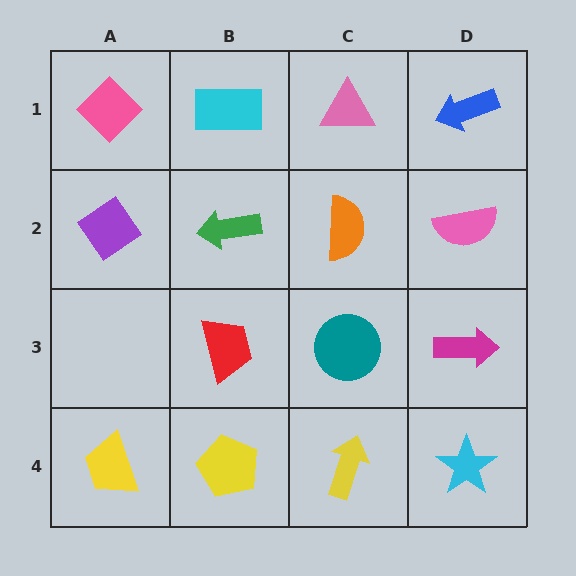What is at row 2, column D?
A pink semicircle.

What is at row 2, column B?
A green arrow.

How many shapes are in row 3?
3 shapes.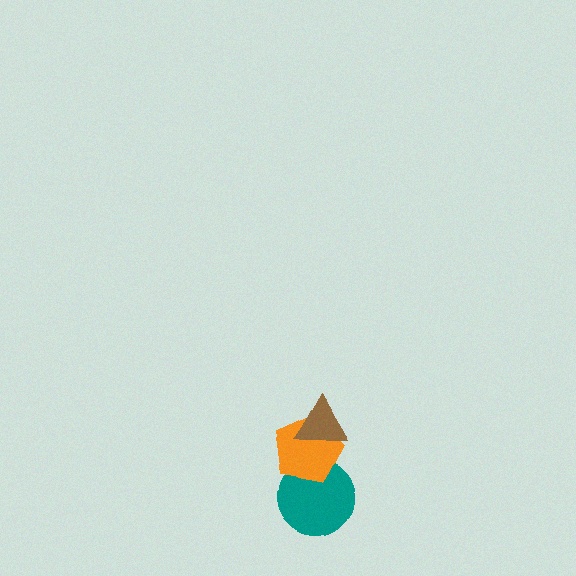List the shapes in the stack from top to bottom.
From top to bottom: the brown triangle, the orange pentagon, the teal circle.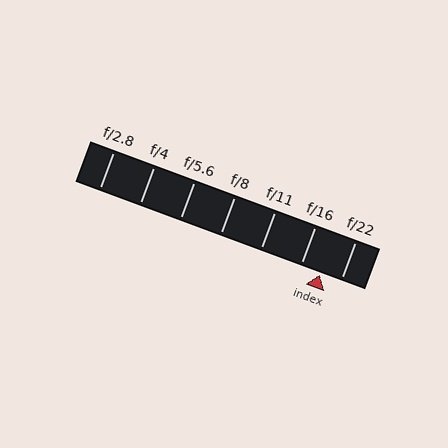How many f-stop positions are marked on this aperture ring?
There are 7 f-stop positions marked.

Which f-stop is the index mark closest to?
The index mark is closest to f/16.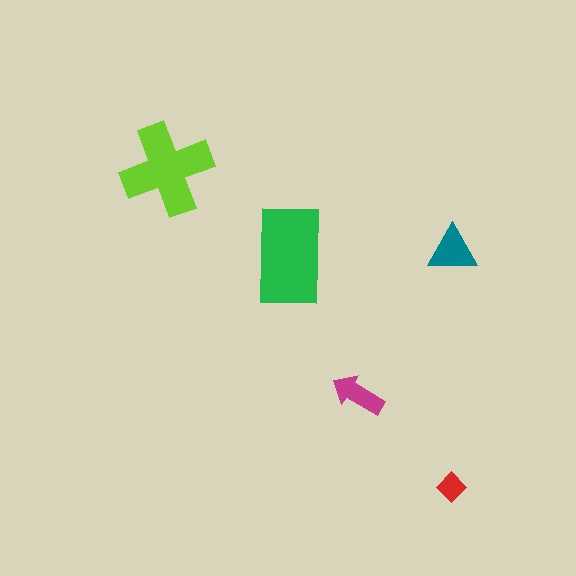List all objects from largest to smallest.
The green rectangle, the lime cross, the teal triangle, the magenta arrow, the red diamond.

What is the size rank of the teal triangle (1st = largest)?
3rd.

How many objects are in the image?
There are 5 objects in the image.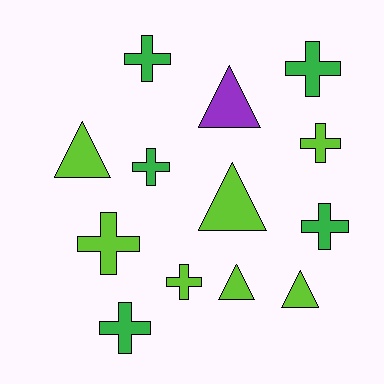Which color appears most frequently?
Lime, with 7 objects.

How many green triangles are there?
There are no green triangles.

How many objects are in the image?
There are 13 objects.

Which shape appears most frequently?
Cross, with 8 objects.